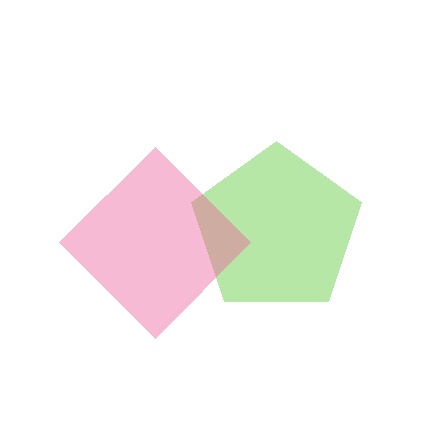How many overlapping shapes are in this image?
There are 2 overlapping shapes in the image.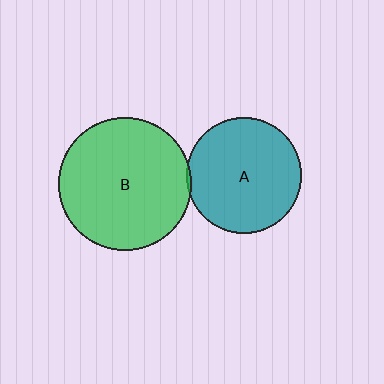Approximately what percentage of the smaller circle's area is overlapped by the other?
Approximately 5%.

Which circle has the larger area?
Circle B (green).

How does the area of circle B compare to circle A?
Approximately 1.3 times.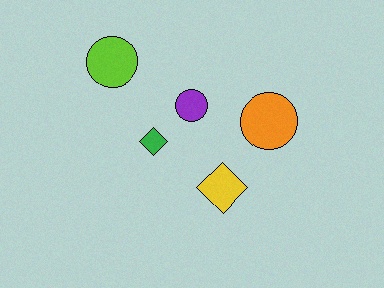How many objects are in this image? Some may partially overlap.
There are 5 objects.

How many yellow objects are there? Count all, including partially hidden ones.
There is 1 yellow object.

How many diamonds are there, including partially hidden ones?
There are 2 diamonds.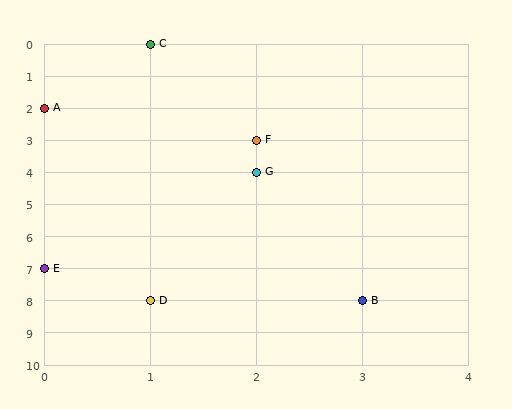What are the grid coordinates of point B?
Point B is at grid coordinates (3, 8).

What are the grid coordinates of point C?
Point C is at grid coordinates (1, 0).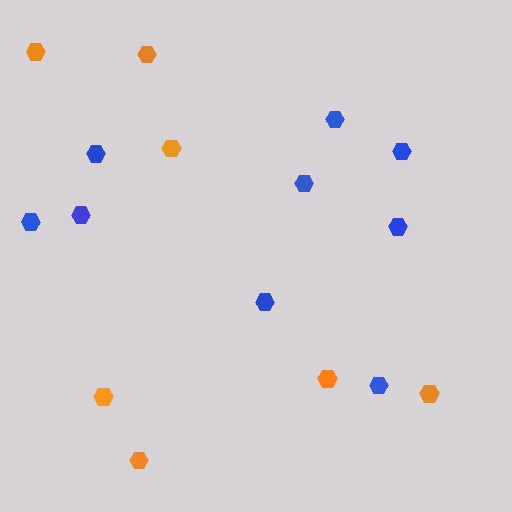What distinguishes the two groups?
There are 2 groups: one group of blue hexagons (9) and one group of orange hexagons (7).